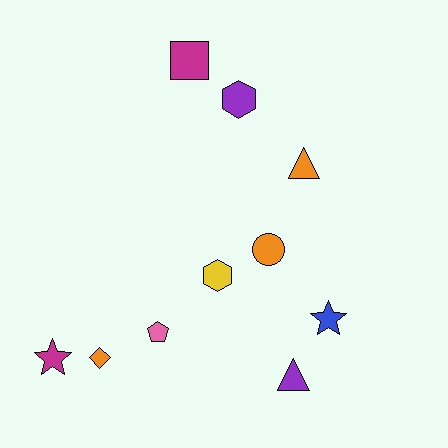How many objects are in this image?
There are 10 objects.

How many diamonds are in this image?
There is 1 diamond.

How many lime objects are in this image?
There are no lime objects.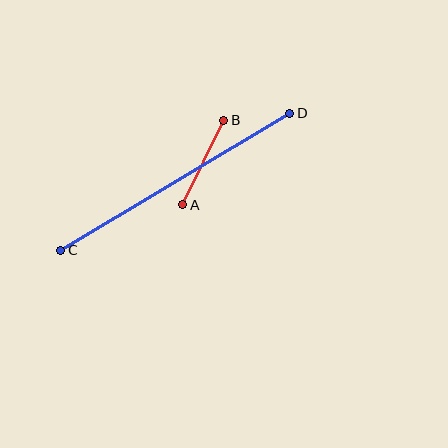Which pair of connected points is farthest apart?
Points C and D are farthest apart.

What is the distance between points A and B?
The distance is approximately 94 pixels.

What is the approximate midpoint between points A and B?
The midpoint is at approximately (203, 162) pixels.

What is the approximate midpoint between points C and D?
The midpoint is at approximately (175, 182) pixels.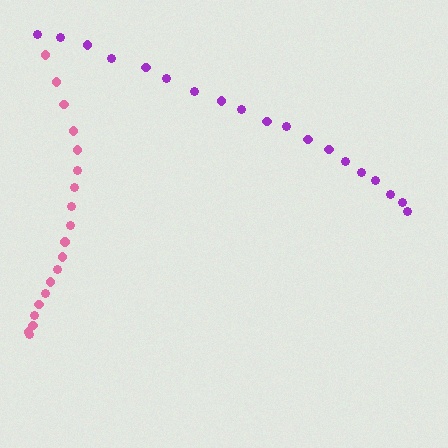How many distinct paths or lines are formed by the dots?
There are 2 distinct paths.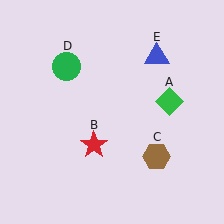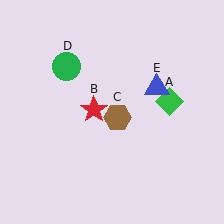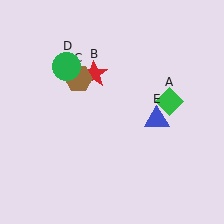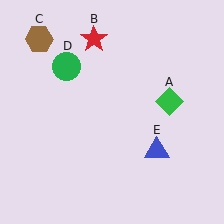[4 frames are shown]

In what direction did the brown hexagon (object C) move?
The brown hexagon (object C) moved up and to the left.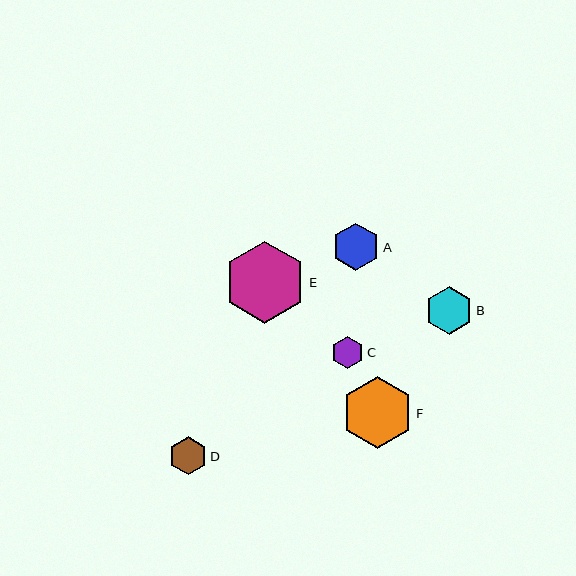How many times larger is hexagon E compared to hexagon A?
Hexagon E is approximately 1.7 times the size of hexagon A.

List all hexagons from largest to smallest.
From largest to smallest: E, F, B, A, D, C.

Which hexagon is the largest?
Hexagon E is the largest with a size of approximately 82 pixels.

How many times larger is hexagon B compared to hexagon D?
Hexagon B is approximately 1.3 times the size of hexagon D.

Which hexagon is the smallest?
Hexagon C is the smallest with a size of approximately 32 pixels.